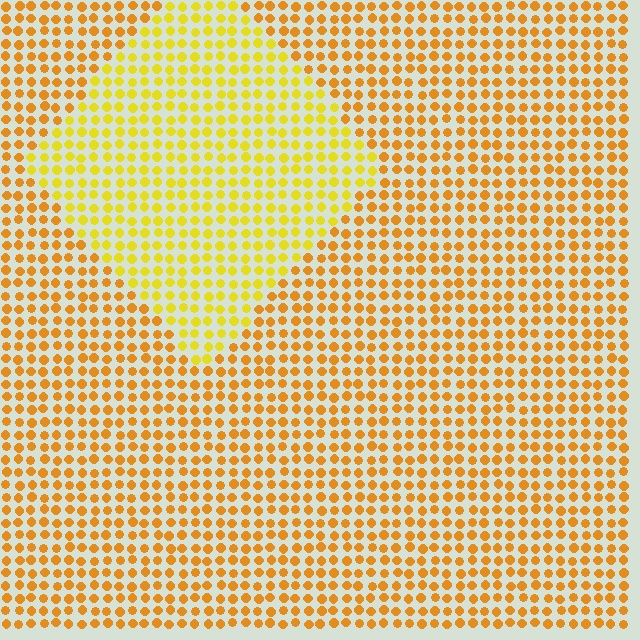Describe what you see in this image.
The image is filled with small orange elements in a uniform arrangement. A diamond-shaped region is visible where the elements are tinted to a slightly different hue, forming a subtle color boundary.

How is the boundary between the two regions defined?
The boundary is defined purely by a slight shift in hue (about 24 degrees). Spacing, size, and orientation are identical on both sides.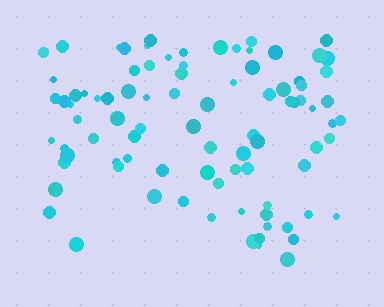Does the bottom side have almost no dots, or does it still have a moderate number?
Still a moderate number, just noticeably fewer than the top.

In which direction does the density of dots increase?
From bottom to top, with the top side densest.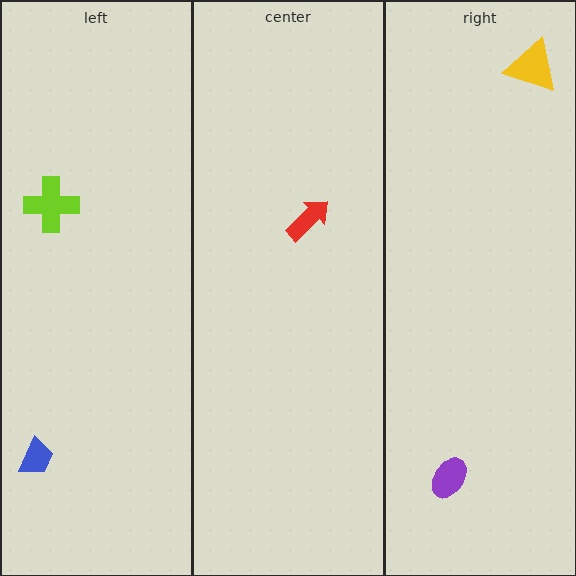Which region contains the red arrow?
The center region.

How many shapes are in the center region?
1.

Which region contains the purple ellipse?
The right region.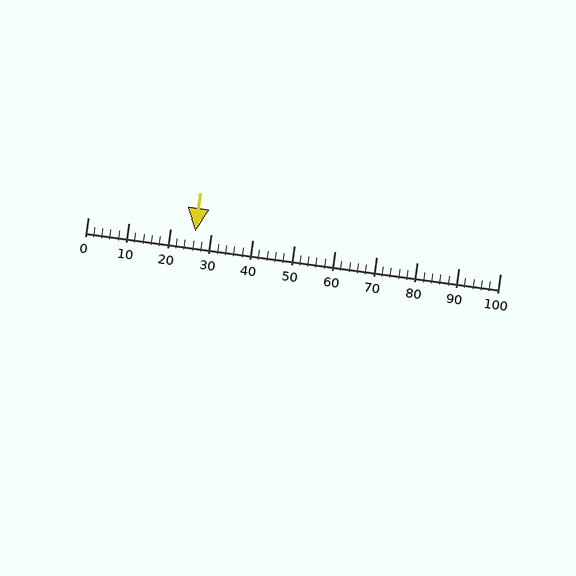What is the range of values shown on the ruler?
The ruler shows values from 0 to 100.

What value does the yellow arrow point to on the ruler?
The yellow arrow points to approximately 26.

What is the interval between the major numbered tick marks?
The major tick marks are spaced 10 units apart.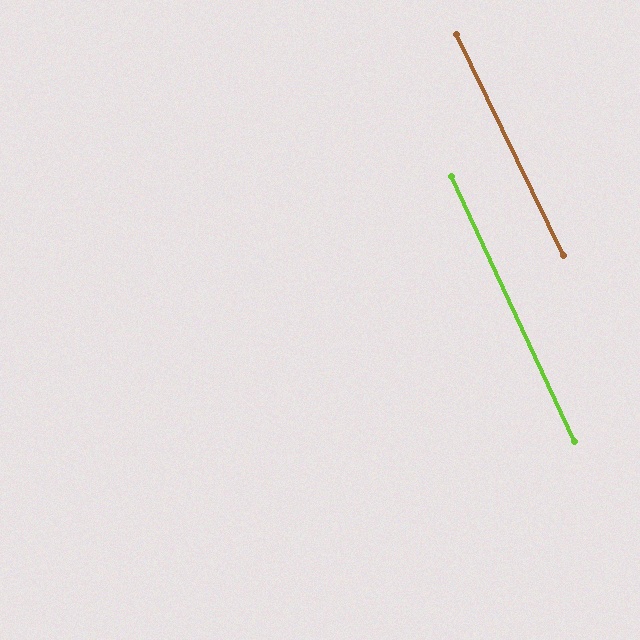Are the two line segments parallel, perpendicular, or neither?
Parallel — their directions differ by only 1.0°.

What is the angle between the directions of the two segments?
Approximately 1 degree.